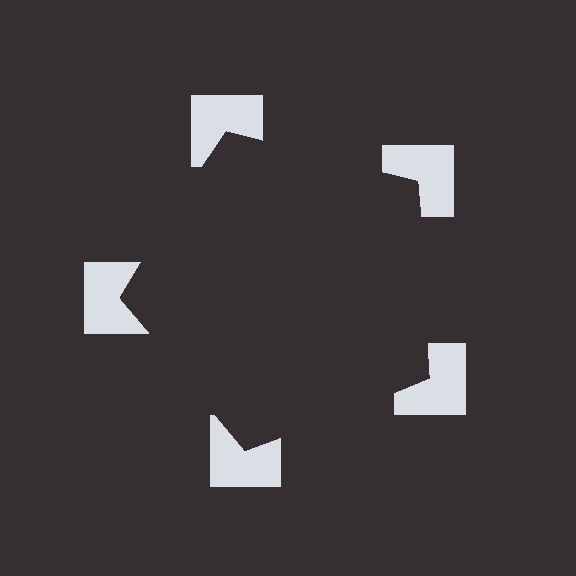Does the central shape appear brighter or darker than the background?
It typically appears slightly darker than the background, even though no actual brightness change is drawn.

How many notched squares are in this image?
There are 5 — one at each vertex of the illusory pentagon.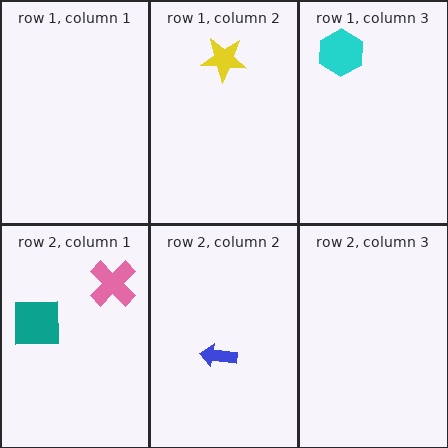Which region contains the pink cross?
The row 2, column 1 region.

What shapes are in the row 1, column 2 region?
The yellow star.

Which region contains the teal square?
The row 2, column 1 region.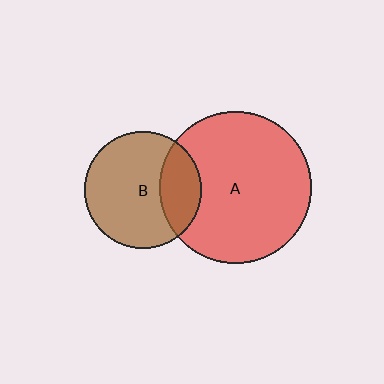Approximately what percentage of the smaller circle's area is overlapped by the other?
Approximately 25%.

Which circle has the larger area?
Circle A (red).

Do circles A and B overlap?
Yes.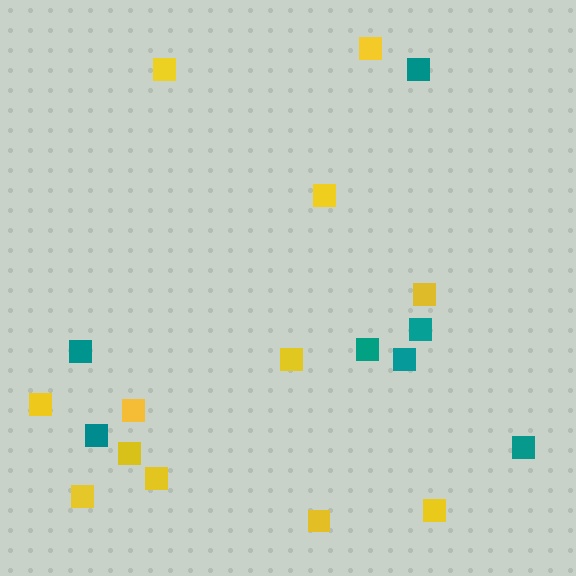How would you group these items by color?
There are 2 groups: one group of yellow squares (12) and one group of teal squares (7).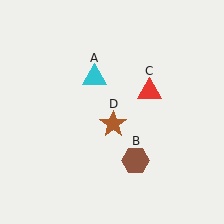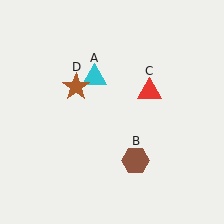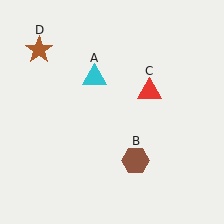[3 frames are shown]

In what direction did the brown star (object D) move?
The brown star (object D) moved up and to the left.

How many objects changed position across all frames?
1 object changed position: brown star (object D).